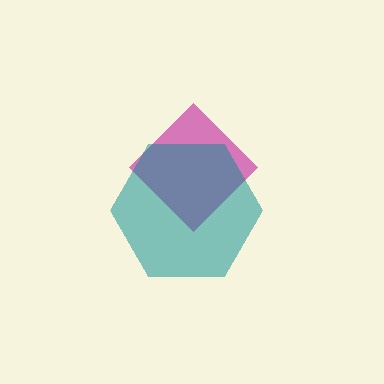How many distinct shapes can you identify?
There are 2 distinct shapes: a magenta diamond, a teal hexagon.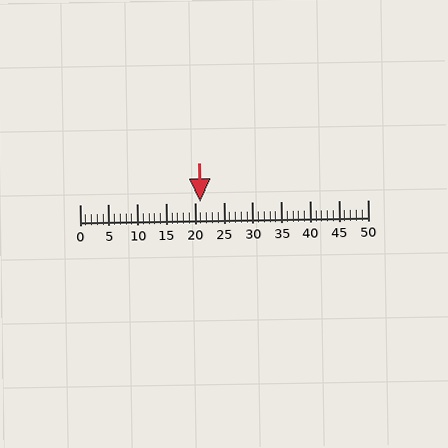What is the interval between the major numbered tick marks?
The major tick marks are spaced 5 units apart.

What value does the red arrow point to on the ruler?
The red arrow points to approximately 21.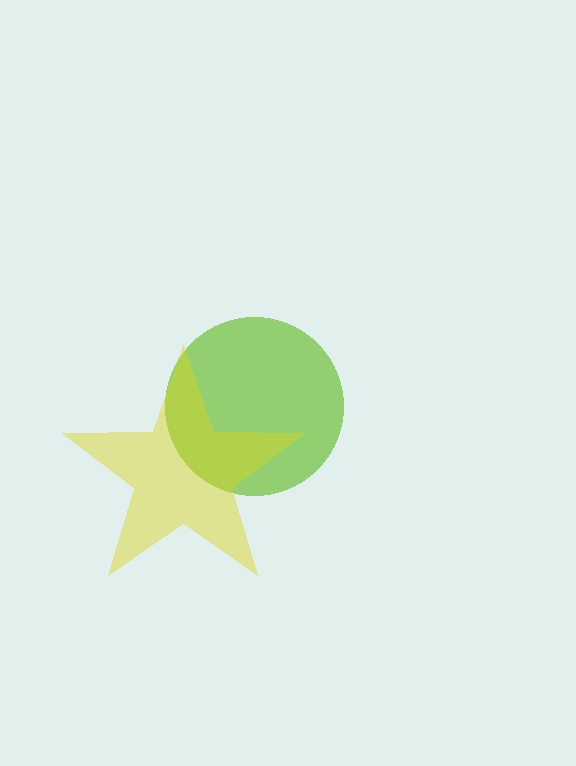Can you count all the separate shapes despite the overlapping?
Yes, there are 2 separate shapes.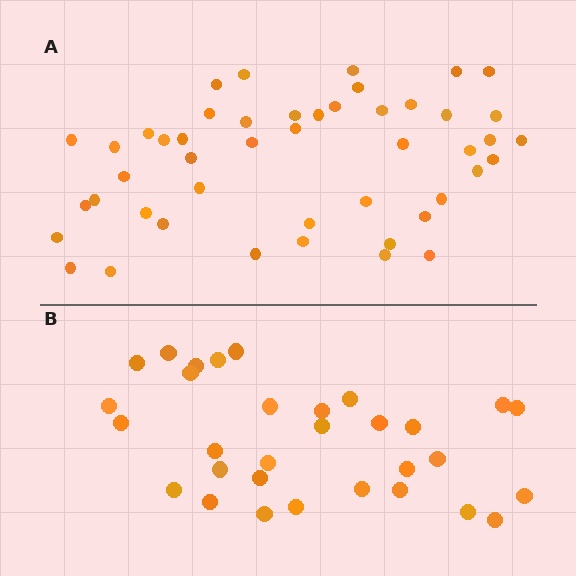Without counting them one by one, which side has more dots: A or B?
Region A (the top region) has more dots.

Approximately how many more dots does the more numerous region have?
Region A has approximately 15 more dots than region B.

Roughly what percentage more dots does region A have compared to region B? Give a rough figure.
About 50% more.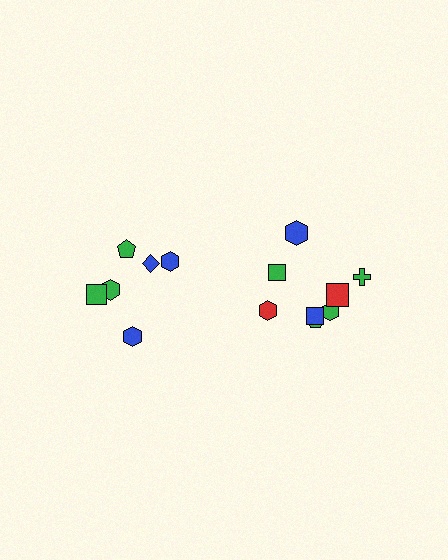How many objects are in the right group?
There are 8 objects.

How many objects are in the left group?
There are 6 objects.